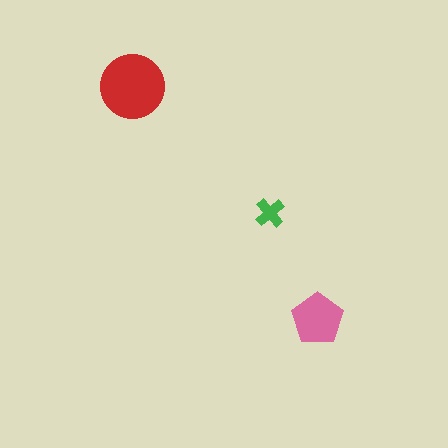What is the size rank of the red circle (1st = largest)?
1st.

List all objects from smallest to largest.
The green cross, the pink pentagon, the red circle.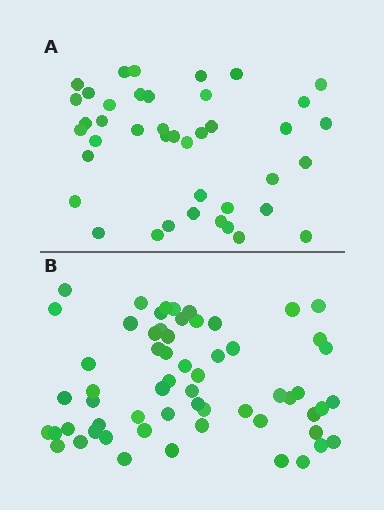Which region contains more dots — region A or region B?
Region B (the bottom region) has more dots.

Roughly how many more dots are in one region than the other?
Region B has approximately 20 more dots than region A.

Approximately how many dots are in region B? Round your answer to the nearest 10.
About 60 dots.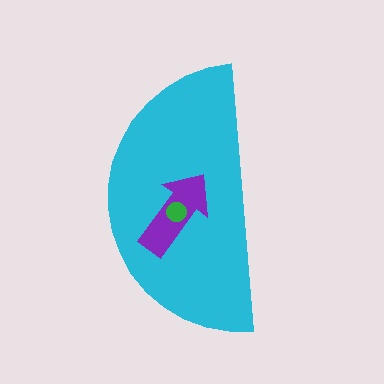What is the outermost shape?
The cyan semicircle.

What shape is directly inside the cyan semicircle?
The purple arrow.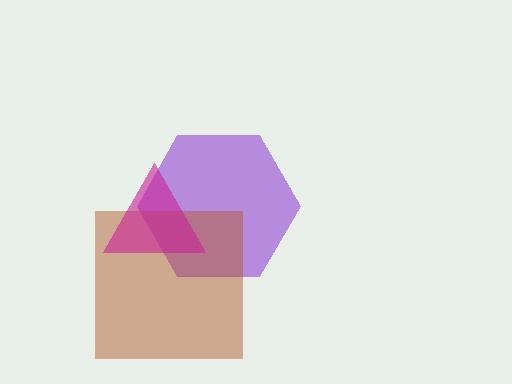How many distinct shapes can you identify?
There are 3 distinct shapes: a purple hexagon, a brown square, a magenta triangle.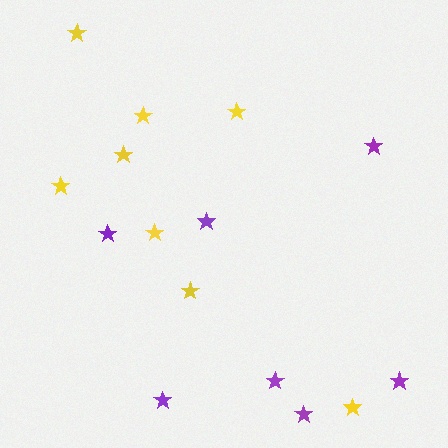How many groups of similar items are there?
There are 2 groups: one group of yellow stars (8) and one group of purple stars (7).